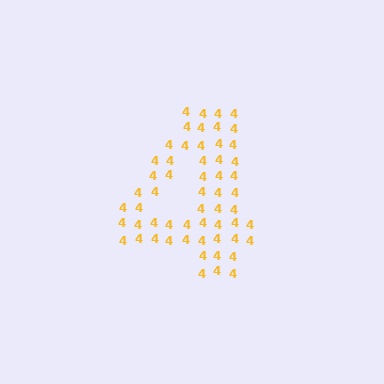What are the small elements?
The small elements are digit 4's.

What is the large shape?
The large shape is the digit 4.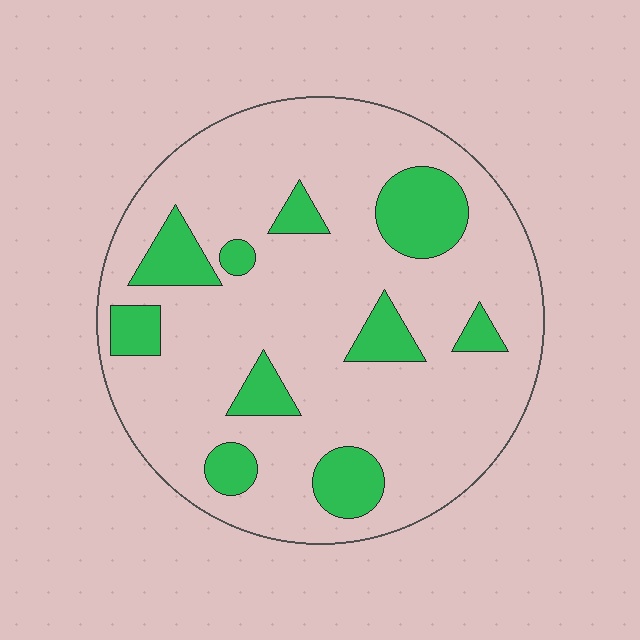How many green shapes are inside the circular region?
10.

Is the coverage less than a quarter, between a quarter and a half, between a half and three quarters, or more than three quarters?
Less than a quarter.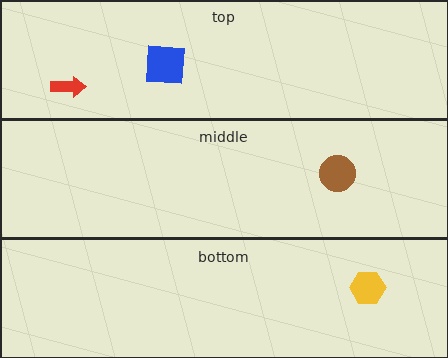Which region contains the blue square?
The top region.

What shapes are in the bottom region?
The yellow hexagon.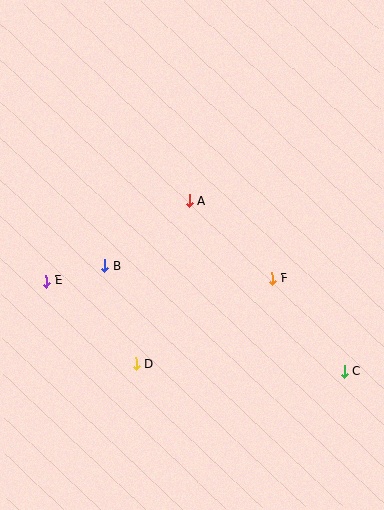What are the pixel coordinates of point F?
Point F is at (273, 278).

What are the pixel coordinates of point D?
Point D is at (136, 364).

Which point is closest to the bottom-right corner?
Point C is closest to the bottom-right corner.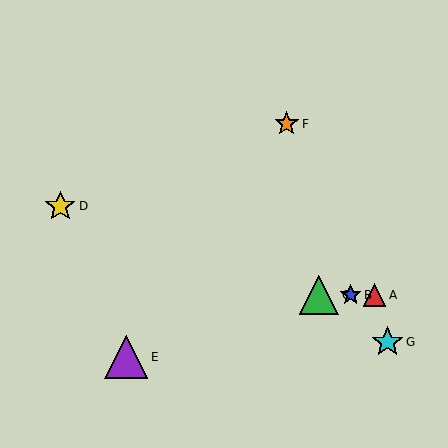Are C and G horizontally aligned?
No, C is at y≈295 and G is at y≈342.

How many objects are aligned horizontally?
3 objects (A, B, C) are aligned horizontally.